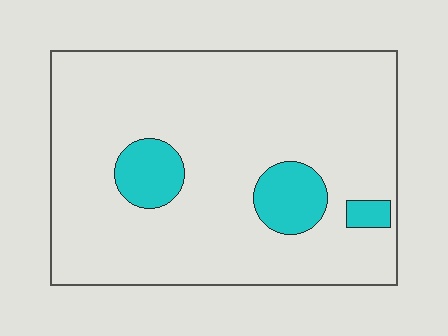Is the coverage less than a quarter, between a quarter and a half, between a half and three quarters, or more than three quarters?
Less than a quarter.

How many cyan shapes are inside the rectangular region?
3.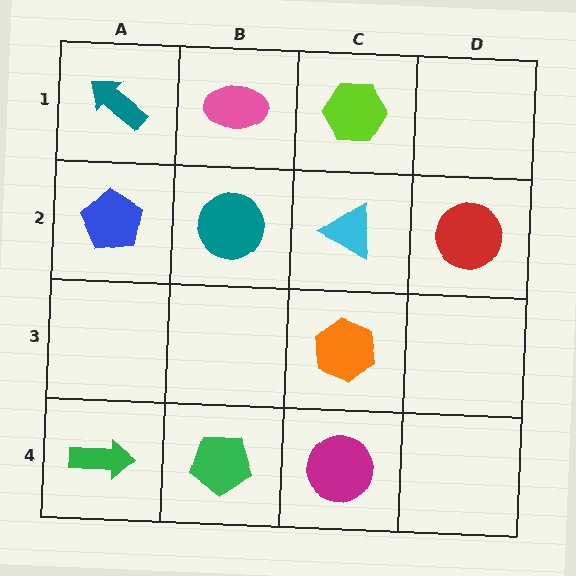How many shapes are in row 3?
1 shape.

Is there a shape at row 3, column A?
No, that cell is empty.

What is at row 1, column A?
A teal arrow.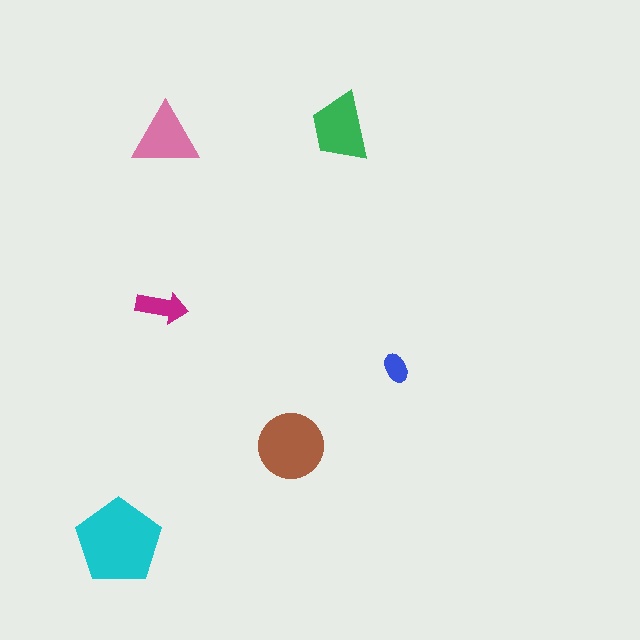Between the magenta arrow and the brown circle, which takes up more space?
The brown circle.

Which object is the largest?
The cyan pentagon.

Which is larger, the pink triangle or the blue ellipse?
The pink triangle.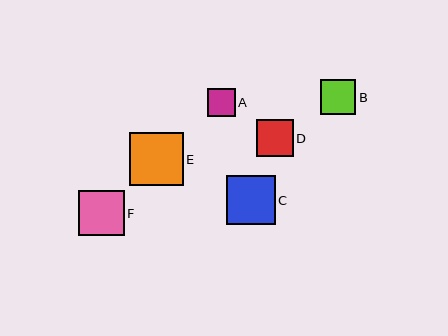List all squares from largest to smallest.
From largest to smallest: E, C, F, D, B, A.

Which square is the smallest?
Square A is the smallest with a size of approximately 28 pixels.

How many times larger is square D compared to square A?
Square D is approximately 1.3 times the size of square A.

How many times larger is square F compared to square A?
Square F is approximately 1.6 times the size of square A.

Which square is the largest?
Square E is the largest with a size of approximately 54 pixels.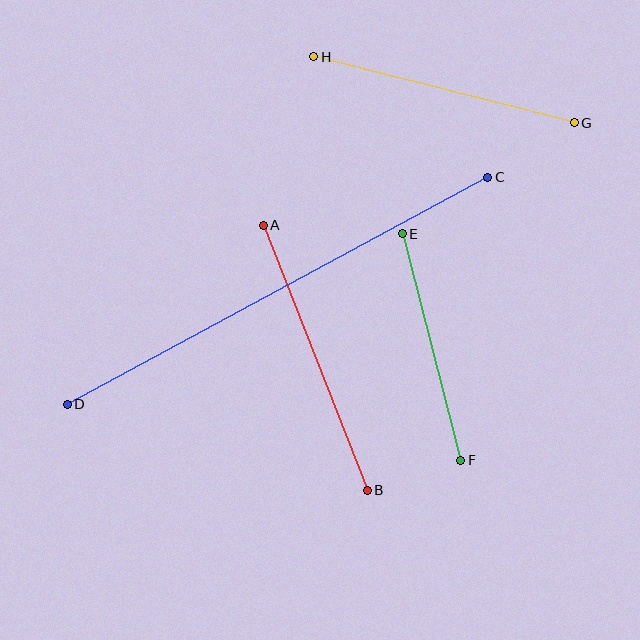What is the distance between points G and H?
The distance is approximately 269 pixels.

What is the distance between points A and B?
The distance is approximately 285 pixels.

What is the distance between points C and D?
The distance is approximately 478 pixels.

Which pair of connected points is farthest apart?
Points C and D are farthest apart.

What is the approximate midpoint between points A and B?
The midpoint is at approximately (315, 358) pixels.